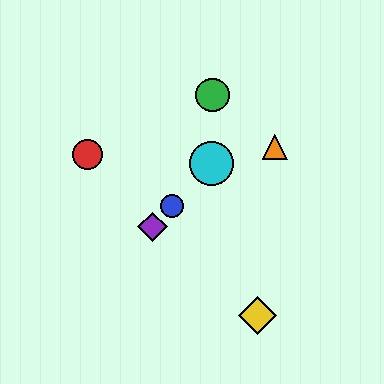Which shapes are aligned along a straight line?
The blue circle, the purple diamond, the cyan circle are aligned along a straight line.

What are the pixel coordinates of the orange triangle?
The orange triangle is at (275, 147).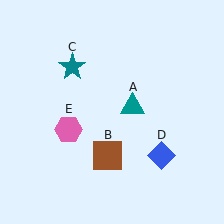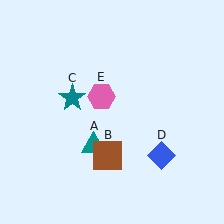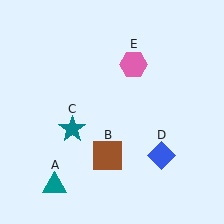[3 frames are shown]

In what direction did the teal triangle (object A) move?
The teal triangle (object A) moved down and to the left.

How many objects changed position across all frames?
3 objects changed position: teal triangle (object A), teal star (object C), pink hexagon (object E).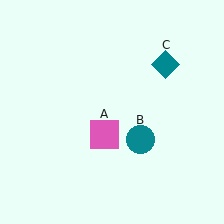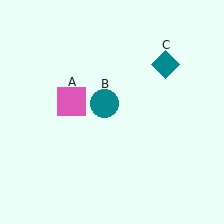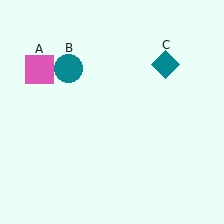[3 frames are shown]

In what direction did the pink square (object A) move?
The pink square (object A) moved up and to the left.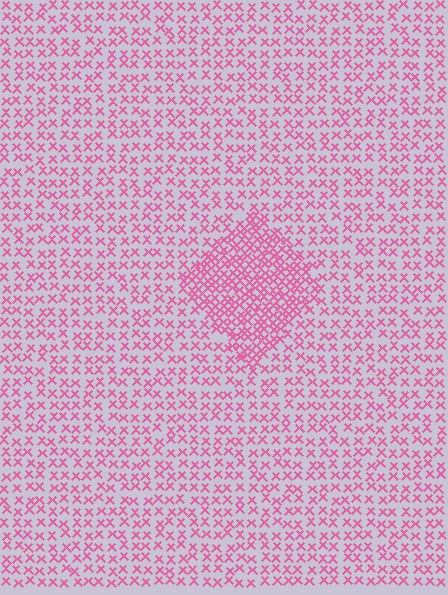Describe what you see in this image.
The image contains small pink elements arranged at two different densities. A diamond-shaped region is visible where the elements are more densely packed than the surrounding area.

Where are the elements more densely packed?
The elements are more densely packed inside the diamond boundary.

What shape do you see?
I see a diamond.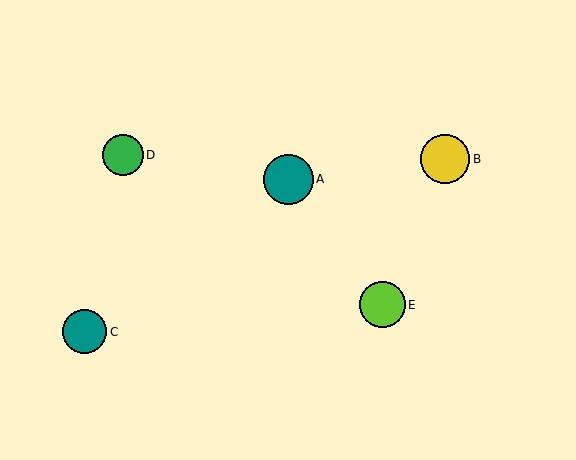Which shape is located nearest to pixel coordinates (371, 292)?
The lime circle (labeled E) at (382, 305) is nearest to that location.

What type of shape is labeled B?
Shape B is a yellow circle.